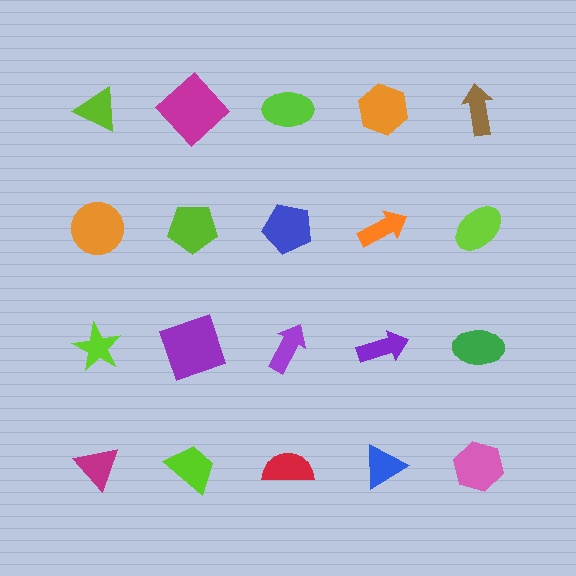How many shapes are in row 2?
5 shapes.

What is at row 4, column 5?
A pink hexagon.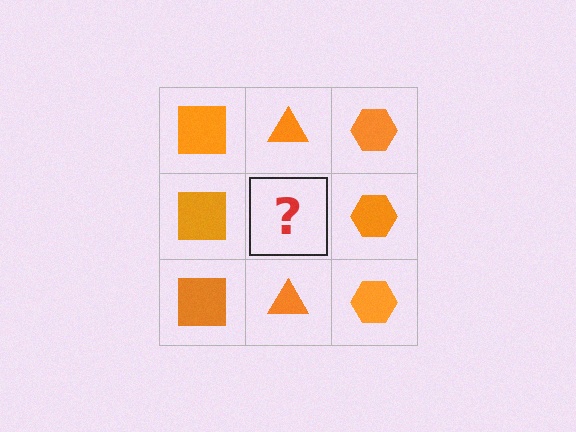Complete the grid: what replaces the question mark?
The question mark should be replaced with an orange triangle.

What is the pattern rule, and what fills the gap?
The rule is that each column has a consistent shape. The gap should be filled with an orange triangle.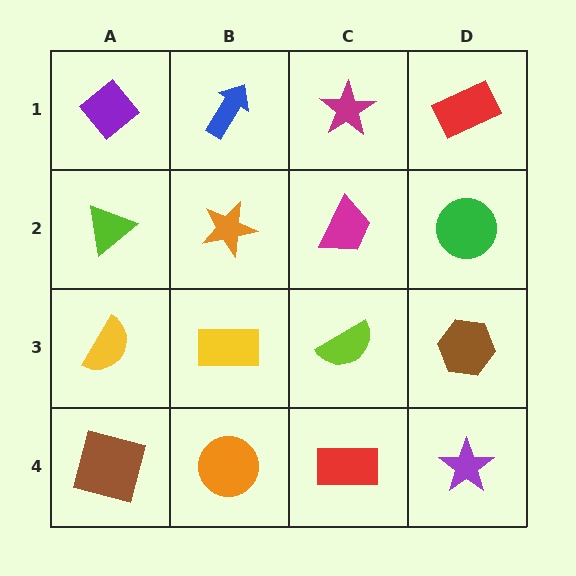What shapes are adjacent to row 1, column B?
An orange star (row 2, column B), a purple diamond (row 1, column A), a magenta star (row 1, column C).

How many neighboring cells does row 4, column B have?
3.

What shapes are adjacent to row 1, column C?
A magenta trapezoid (row 2, column C), a blue arrow (row 1, column B), a red rectangle (row 1, column D).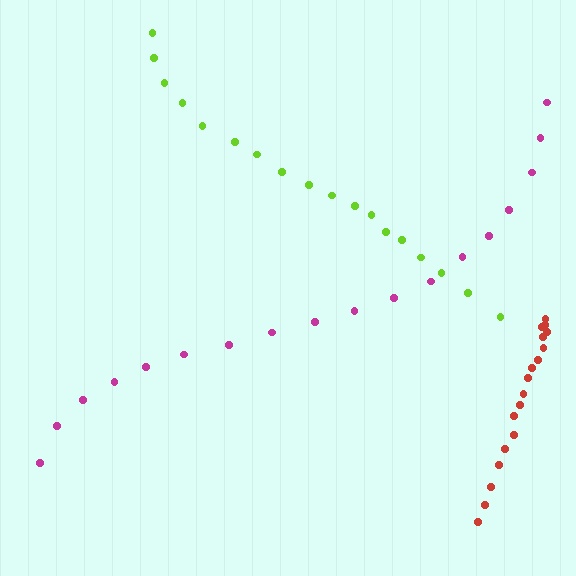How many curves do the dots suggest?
There are 3 distinct paths.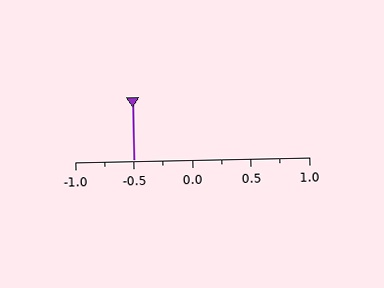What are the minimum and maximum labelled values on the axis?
The axis runs from -1.0 to 1.0.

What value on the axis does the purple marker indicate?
The marker indicates approximately -0.5.